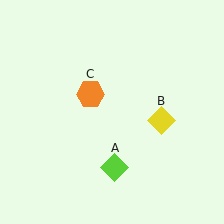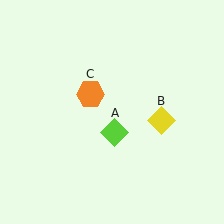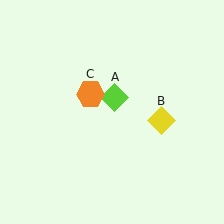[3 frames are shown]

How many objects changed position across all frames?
1 object changed position: lime diamond (object A).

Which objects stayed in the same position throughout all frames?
Yellow diamond (object B) and orange hexagon (object C) remained stationary.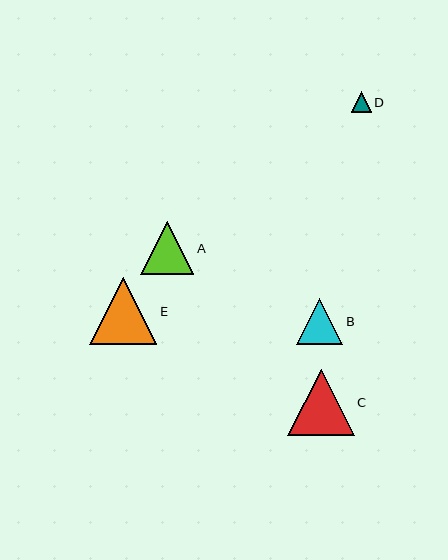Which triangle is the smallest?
Triangle D is the smallest with a size of approximately 20 pixels.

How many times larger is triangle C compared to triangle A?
Triangle C is approximately 1.2 times the size of triangle A.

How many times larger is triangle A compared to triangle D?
Triangle A is approximately 2.7 times the size of triangle D.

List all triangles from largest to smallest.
From largest to smallest: E, C, A, B, D.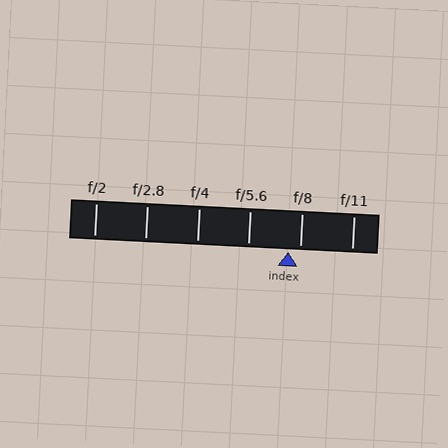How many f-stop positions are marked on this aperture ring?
There are 6 f-stop positions marked.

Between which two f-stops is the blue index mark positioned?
The index mark is between f/5.6 and f/8.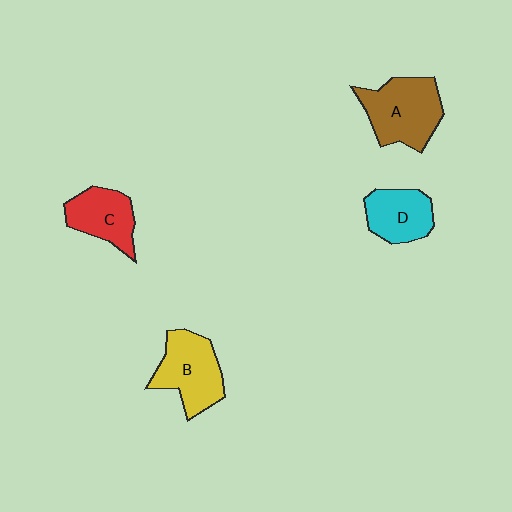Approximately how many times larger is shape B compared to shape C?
Approximately 1.3 times.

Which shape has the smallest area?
Shape D (cyan).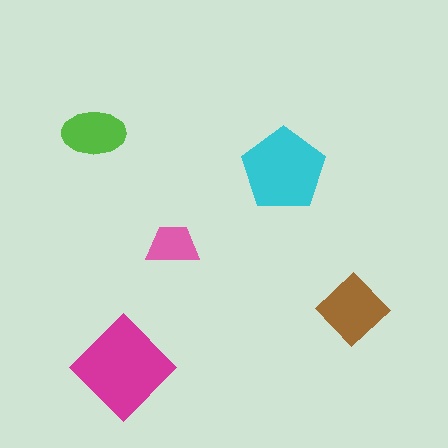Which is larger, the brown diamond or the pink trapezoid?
The brown diamond.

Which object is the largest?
The magenta diamond.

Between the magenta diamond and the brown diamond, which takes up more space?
The magenta diamond.